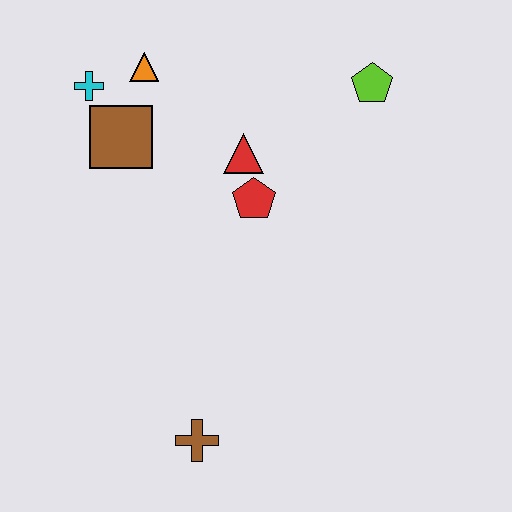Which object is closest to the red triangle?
The red pentagon is closest to the red triangle.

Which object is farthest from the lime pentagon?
The brown cross is farthest from the lime pentagon.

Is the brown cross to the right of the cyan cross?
Yes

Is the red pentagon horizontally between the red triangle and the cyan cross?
No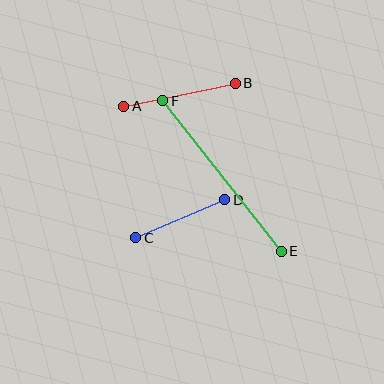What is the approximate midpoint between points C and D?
The midpoint is at approximately (180, 219) pixels.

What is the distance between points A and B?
The distance is approximately 114 pixels.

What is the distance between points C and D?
The distance is approximately 97 pixels.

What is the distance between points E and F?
The distance is approximately 191 pixels.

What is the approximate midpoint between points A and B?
The midpoint is at approximately (179, 95) pixels.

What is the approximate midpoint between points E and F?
The midpoint is at approximately (222, 176) pixels.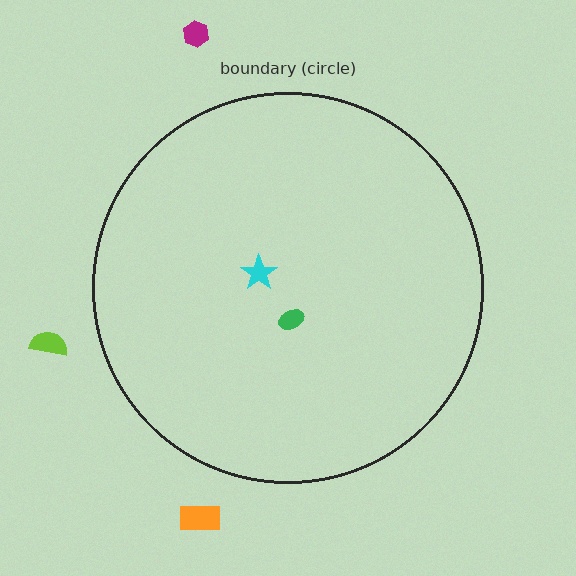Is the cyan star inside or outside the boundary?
Inside.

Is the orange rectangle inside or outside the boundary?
Outside.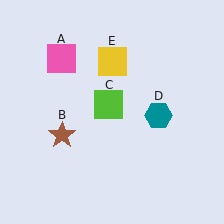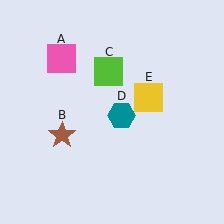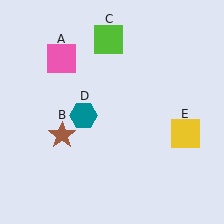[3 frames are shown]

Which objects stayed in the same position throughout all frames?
Pink square (object A) and brown star (object B) remained stationary.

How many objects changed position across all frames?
3 objects changed position: lime square (object C), teal hexagon (object D), yellow square (object E).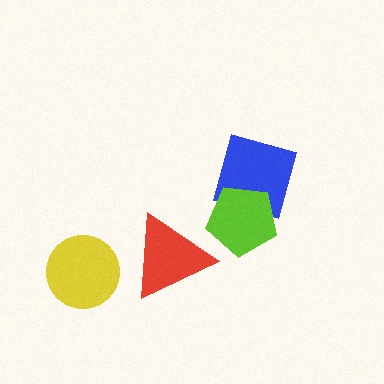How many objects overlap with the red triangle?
0 objects overlap with the red triangle.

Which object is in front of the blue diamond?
The lime pentagon is in front of the blue diamond.